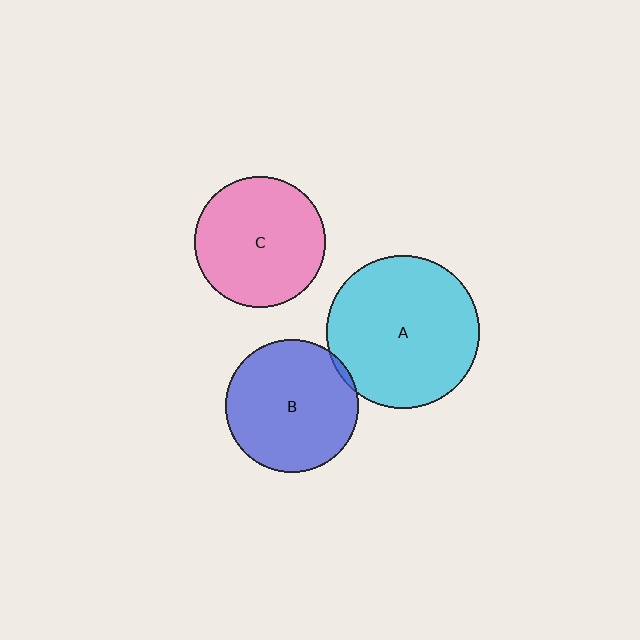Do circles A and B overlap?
Yes.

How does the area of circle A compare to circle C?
Approximately 1.4 times.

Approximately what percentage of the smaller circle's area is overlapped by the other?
Approximately 5%.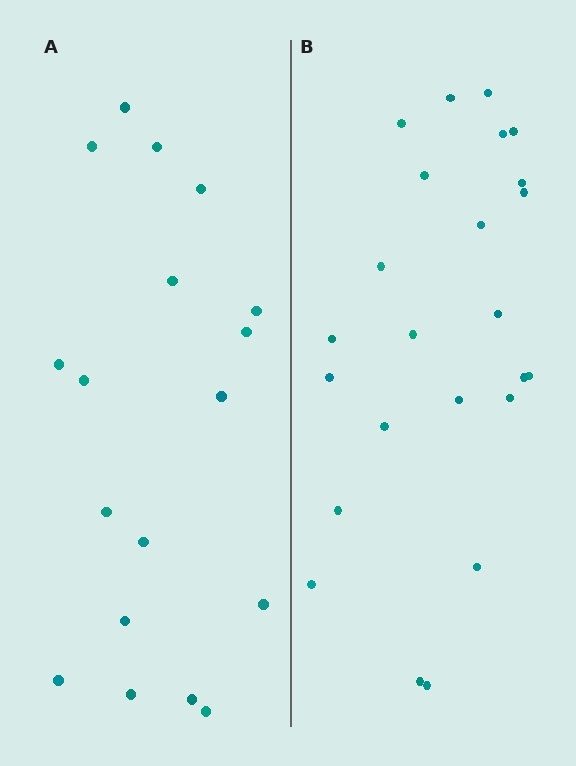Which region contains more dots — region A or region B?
Region B (the right region) has more dots.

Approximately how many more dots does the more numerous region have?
Region B has about 6 more dots than region A.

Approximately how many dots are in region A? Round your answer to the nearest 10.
About 20 dots. (The exact count is 18, which rounds to 20.)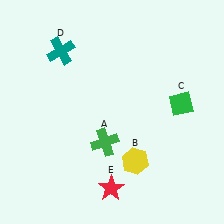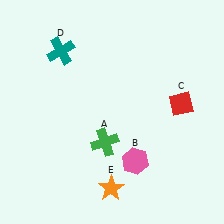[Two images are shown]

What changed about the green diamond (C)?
In Image 1, C is green. In Image 2, it changed to red.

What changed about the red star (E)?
In Image 1, E is red. In Image 2, it changed to orange.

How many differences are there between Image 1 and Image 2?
There are 3 differences between the two images.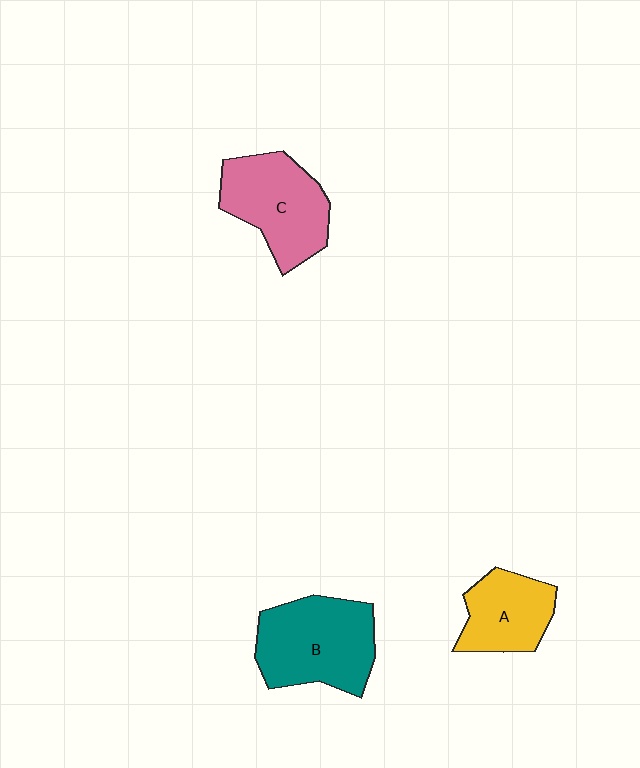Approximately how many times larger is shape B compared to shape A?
Approximately 1.5 times.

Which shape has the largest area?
Shape B (teal).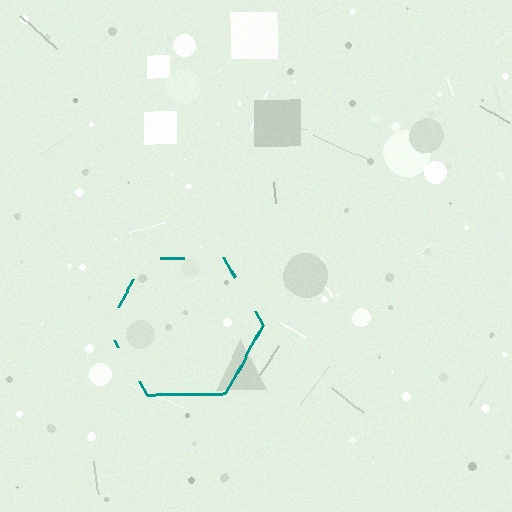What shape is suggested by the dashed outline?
The dashed outline suggests a hexagon.